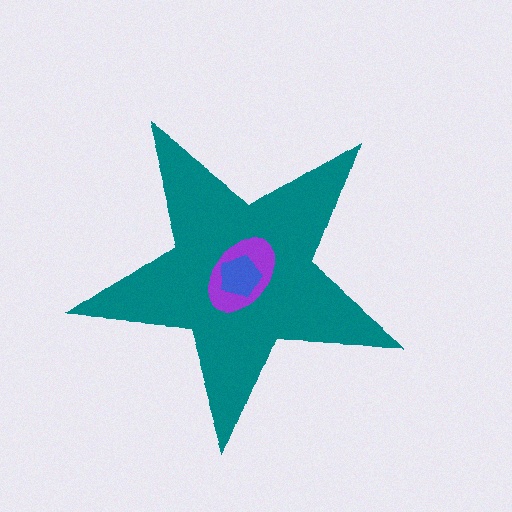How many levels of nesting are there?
3.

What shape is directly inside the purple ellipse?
The blue pentagon.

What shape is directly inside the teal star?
The purple ellipse.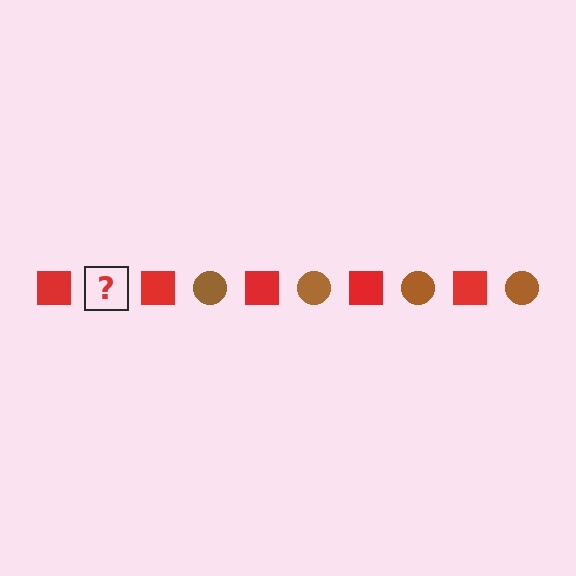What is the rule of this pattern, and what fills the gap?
The rule is that the pattern alternates between red square and brown circle. The gap should be filled with a brown circle.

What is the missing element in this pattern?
The missing element is a brown circle.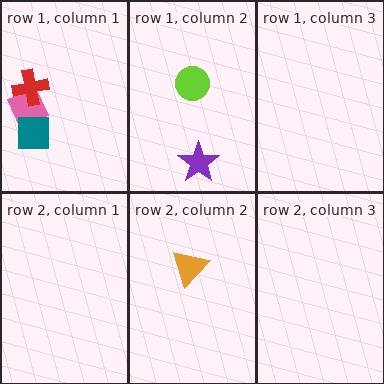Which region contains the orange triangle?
The row 2, column 2 region.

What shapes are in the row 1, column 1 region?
The pink diamond, the red cross, the teal square.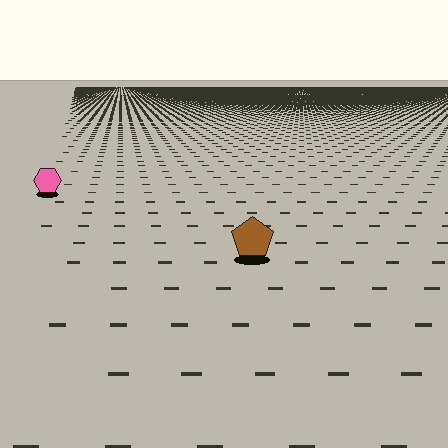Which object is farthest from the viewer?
The pink hexagon is farthest from the viewer. It appears smaller and the ground texture around it is denser.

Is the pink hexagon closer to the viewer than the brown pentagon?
No. The brown pentagon is closer — you can tell from the texture gradient: the ground texture is coarser near it.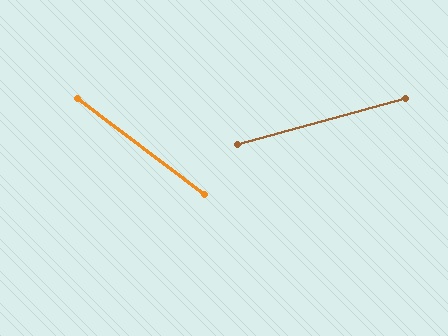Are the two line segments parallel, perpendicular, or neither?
Neither parallel nor perpendicular — they differ by about 52°.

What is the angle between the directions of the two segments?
Approximately 52 degrees.